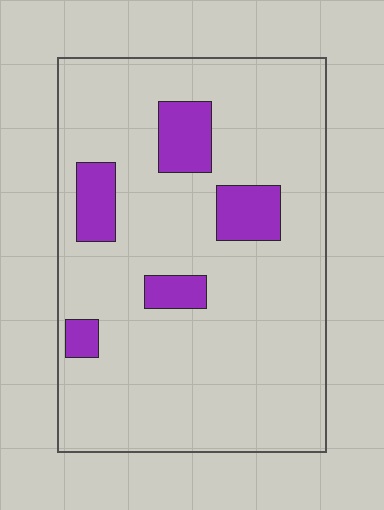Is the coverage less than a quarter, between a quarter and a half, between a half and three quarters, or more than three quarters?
Less than a quarter.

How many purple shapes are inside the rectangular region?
5.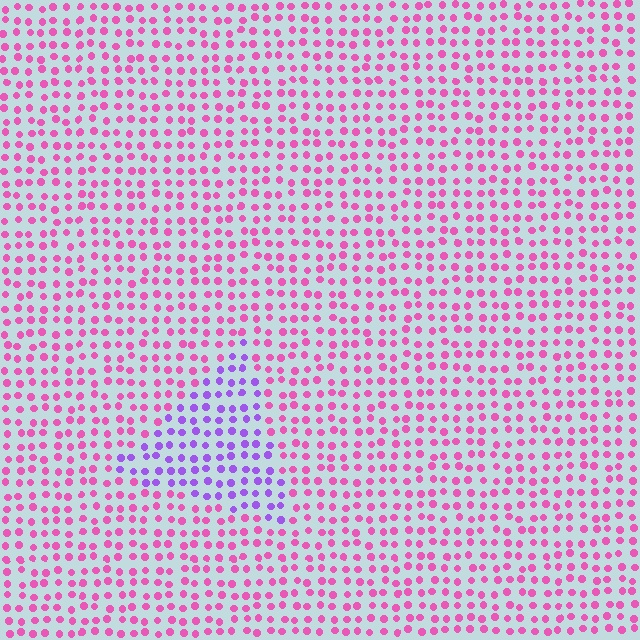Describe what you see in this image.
The image is filled with small pink elements in a uniform arrangement. A triangle-shaped region is visible where the elements are tinted to a slightly different hue, forming a subtle color boundary.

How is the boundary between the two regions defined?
The boundary is defined purely by a slight shift in hue (about 51 degrees). Spacing, size, and orientation are identical on both sides.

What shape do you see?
I see a triangle.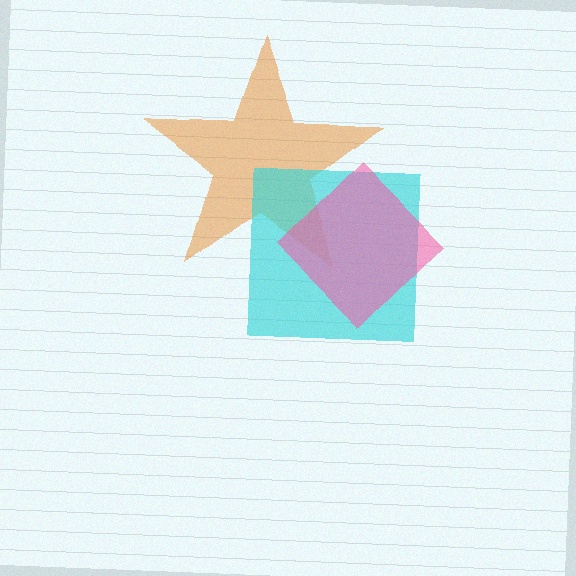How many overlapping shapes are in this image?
There are 3 overlapping shapes in the image.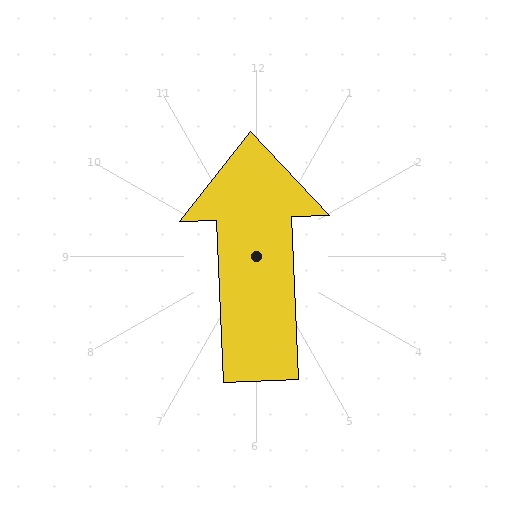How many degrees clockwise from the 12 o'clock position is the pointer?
Approximately 358 degrees.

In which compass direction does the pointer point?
North.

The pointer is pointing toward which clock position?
Roughly 12 o'clock.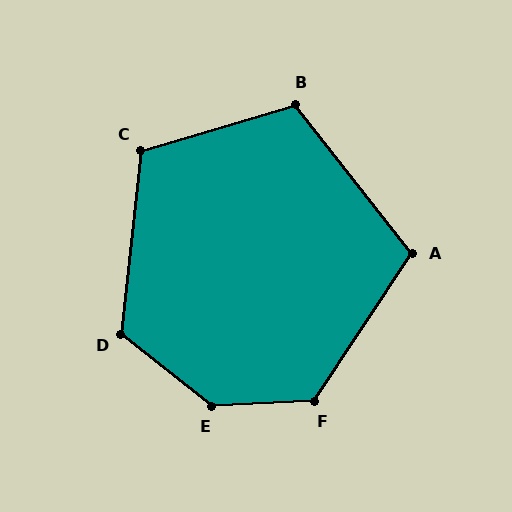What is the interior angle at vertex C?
Approximately 113 degrees (obtuse).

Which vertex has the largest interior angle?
E, at approximately 139 degrees.